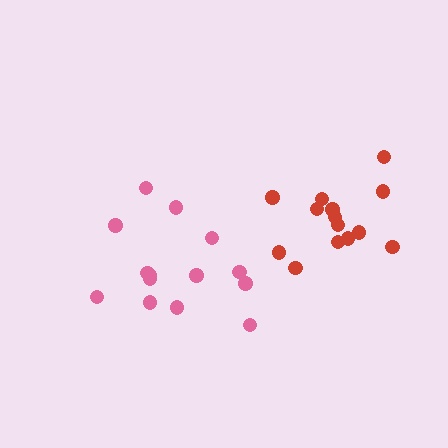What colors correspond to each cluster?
The clusters are colored: red, pink.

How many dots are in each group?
Group 1: 14 dots, Group 2: 14 dots (28 total).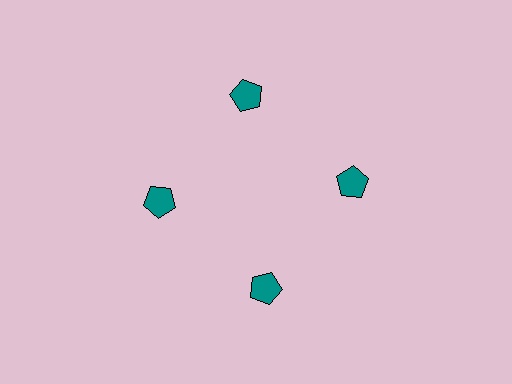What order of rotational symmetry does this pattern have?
This pattern has 4-fold rotational symmetry.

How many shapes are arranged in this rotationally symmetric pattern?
There are 4 shapes, arranged in 4 groups of 1.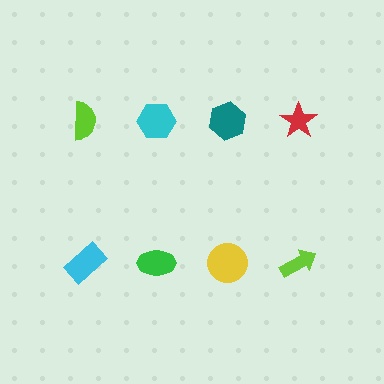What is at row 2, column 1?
A cyan rectangle.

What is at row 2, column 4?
A lime arrow.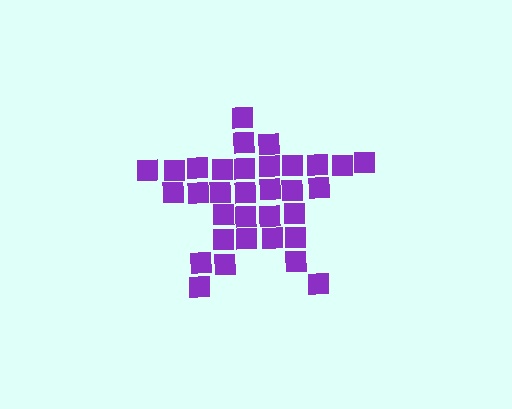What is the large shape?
The large shape is a star.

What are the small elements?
The small elements are squares.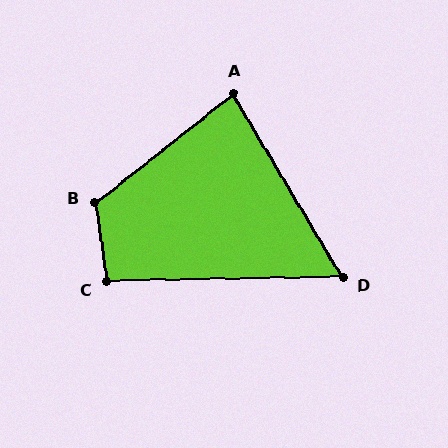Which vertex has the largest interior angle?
B, at approximately 120 degrees.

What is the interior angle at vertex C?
Approximately 97 degrees (obtuse).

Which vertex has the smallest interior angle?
D, at approximately 60 degrees.